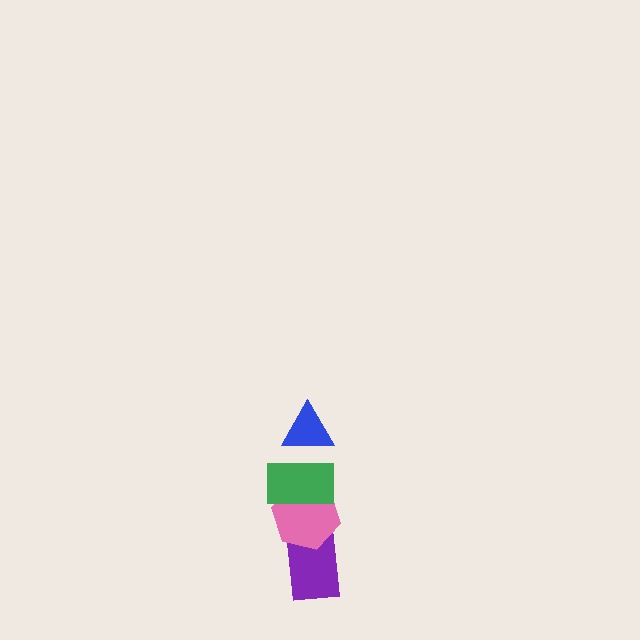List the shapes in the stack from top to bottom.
From top to bottom: the blue triangle, the green rectangle, the pink hexagon, the purple rectangle.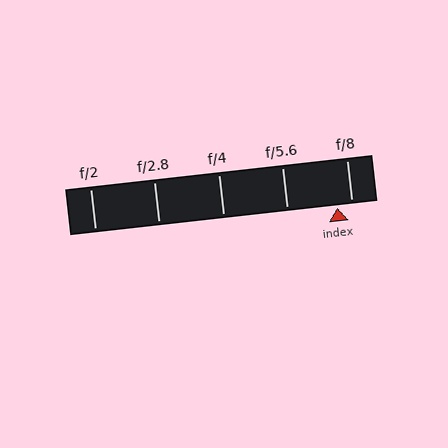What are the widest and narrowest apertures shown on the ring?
The widest aperture shown is f/2 and the narrowest is f/8.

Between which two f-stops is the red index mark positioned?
The index mark is between f/5.6 and f/8.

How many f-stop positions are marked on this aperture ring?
There are 5 f-stop positions marked.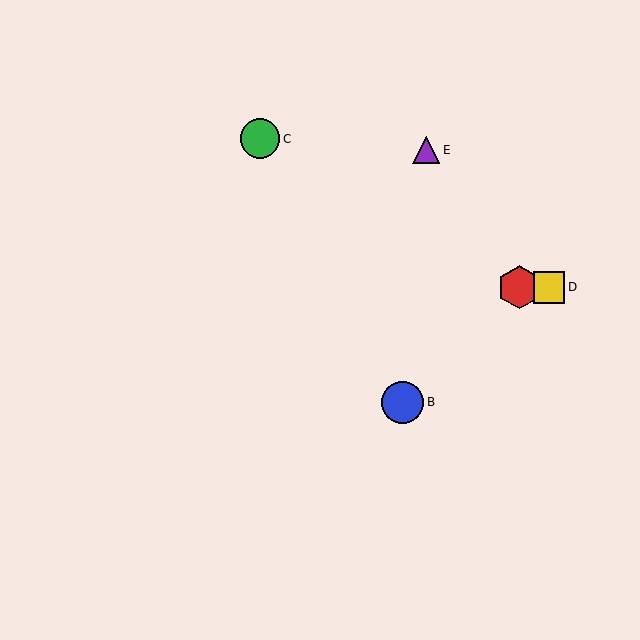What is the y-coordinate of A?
Object A is at y≈287.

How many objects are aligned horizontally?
2 objects (A, D) are aligned horizontally.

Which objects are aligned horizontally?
Objects A, D are aligned horizontally.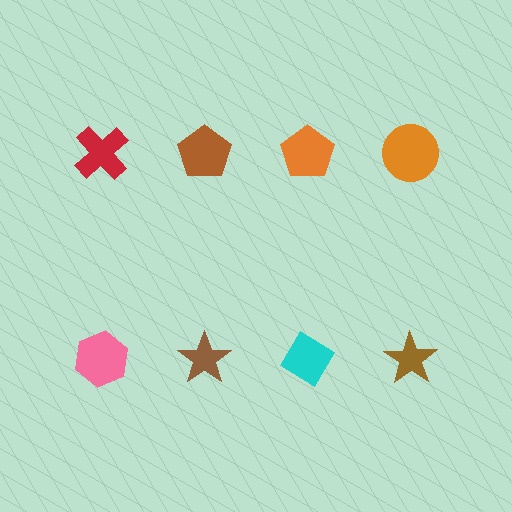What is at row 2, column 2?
A brown star.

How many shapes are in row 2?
4 shapes.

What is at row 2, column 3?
A cyan diamond.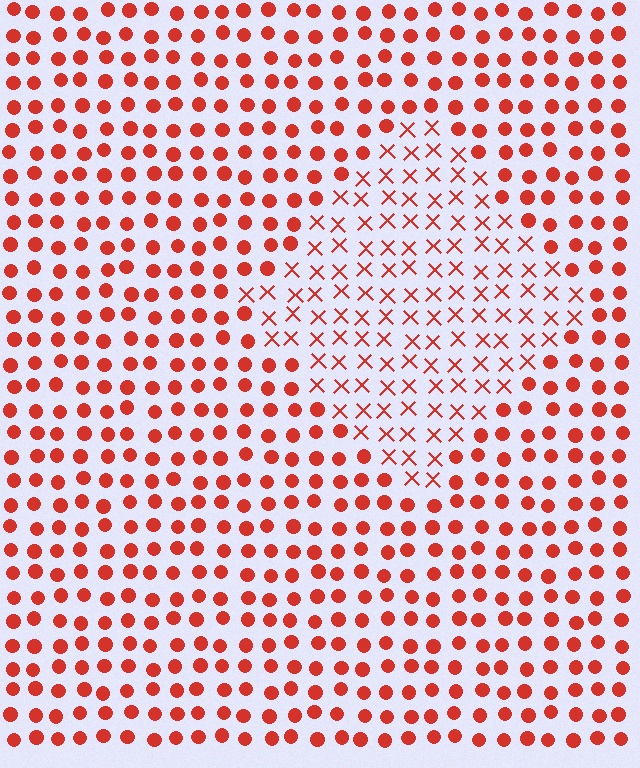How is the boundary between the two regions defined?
The boundary is defined by a change in element shape: X marks inside vs. circles outside. All elements share the same color and spacing.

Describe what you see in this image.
The image is filled with small red elements arranged in a uniform grid. A diamond-shaped region contains X marks, while the surrounding area contains circles. The boundary is defined purely by the change in element shape.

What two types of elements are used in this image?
The image uses X marks inside the diamond region and circles outside it.